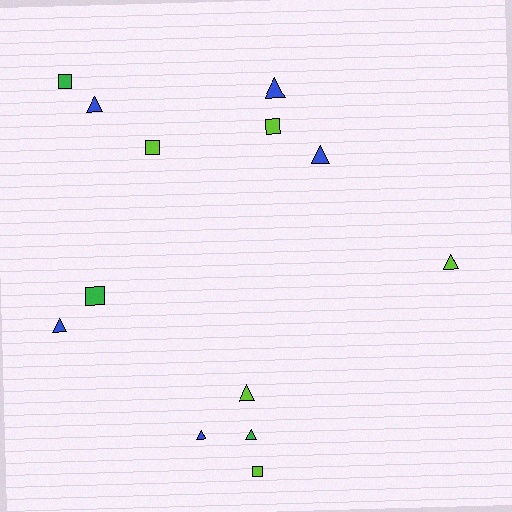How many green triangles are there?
There is 1 green triangle.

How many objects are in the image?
There are 13 objects.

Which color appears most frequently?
Blue, with 5 objects.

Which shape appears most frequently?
Triangle, with 8 objects.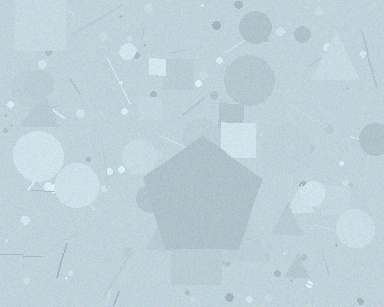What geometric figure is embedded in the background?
A pentagon is embedded in the background.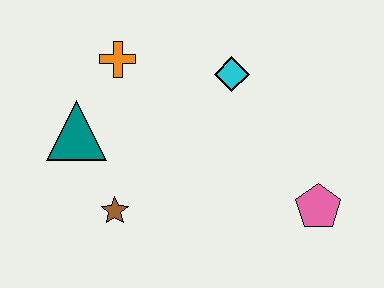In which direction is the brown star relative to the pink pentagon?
The brown star is to the left of the pink pentagon.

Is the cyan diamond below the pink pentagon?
No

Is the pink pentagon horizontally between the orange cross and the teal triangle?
No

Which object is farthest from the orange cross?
The pink pentagon is farthest from the orange cross.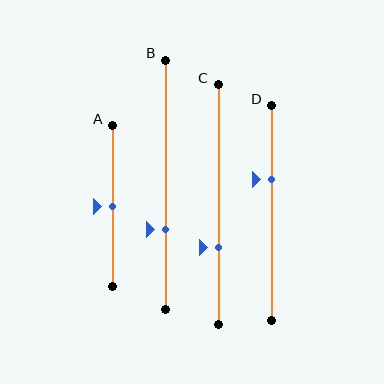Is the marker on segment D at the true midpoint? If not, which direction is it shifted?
No, the marker on segment D is shifted upward by about 16% of the segment length.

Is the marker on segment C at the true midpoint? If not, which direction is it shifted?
No, the marker on segment C is shifted downward by about 18% of the segment length.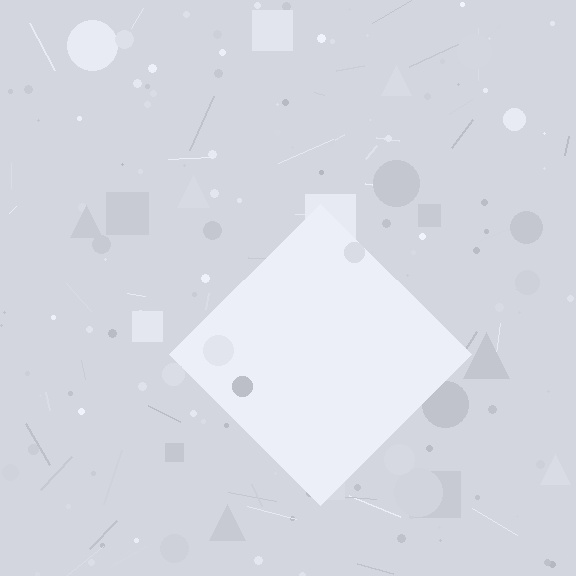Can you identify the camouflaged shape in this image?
The camouflaged shape is a diamond.